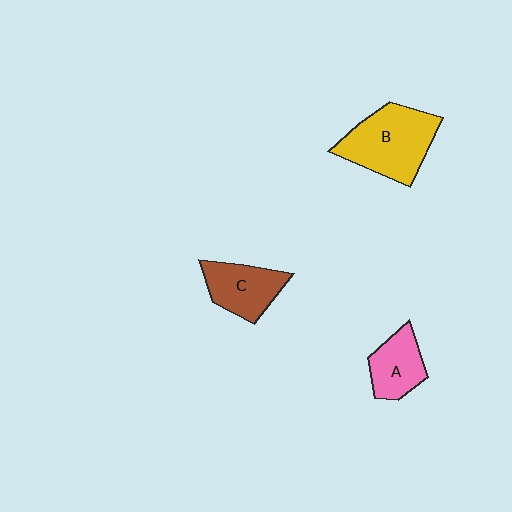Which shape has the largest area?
Shape B (yellow).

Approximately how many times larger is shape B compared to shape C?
Approximately 1.6 times.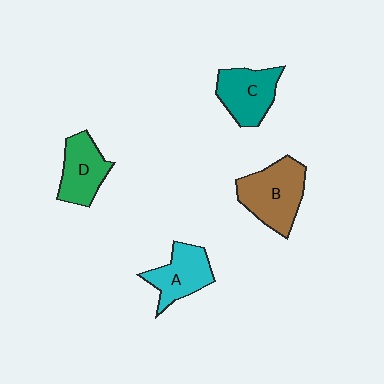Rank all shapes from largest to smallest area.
From largest to smallest: B (brown), C (teal), A (cyan), D (green).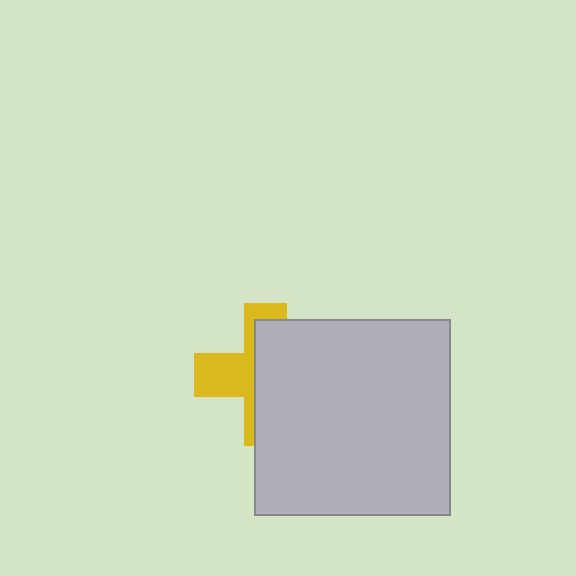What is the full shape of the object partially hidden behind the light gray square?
The partially hidden object is a yellow cross.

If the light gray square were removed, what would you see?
You would see the complete yellow cross.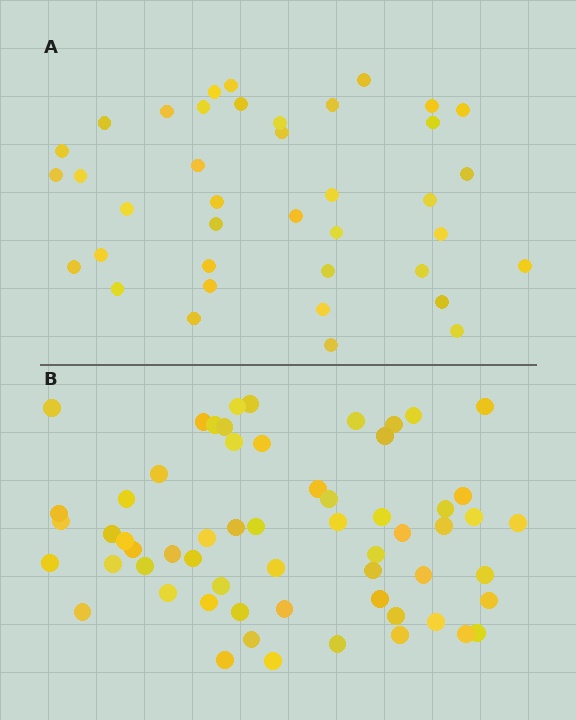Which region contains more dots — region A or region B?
Region B (the bottom region) has more dots.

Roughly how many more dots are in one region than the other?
Region B has approximately 20 more dots than region A.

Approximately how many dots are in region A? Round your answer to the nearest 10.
About 40 dots. (The exact count is 39, which rounds to 40.)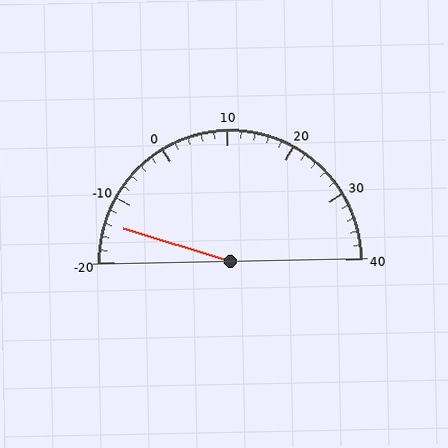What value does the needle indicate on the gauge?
The needle indicates approximately -14.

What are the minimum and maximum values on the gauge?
The gauge ranges from -20 to 40.